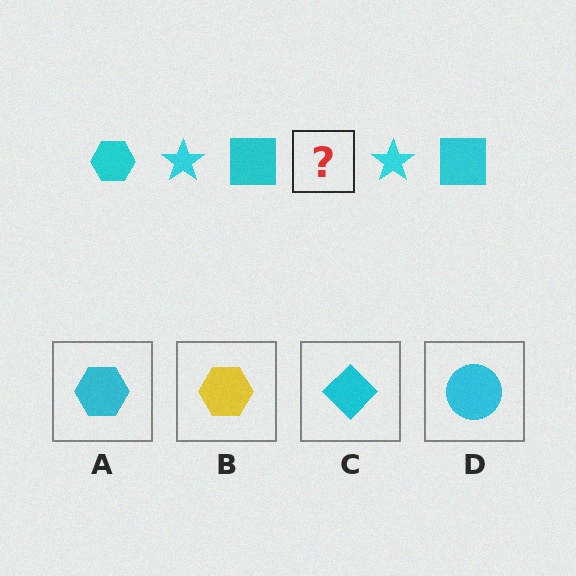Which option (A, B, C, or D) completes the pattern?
A.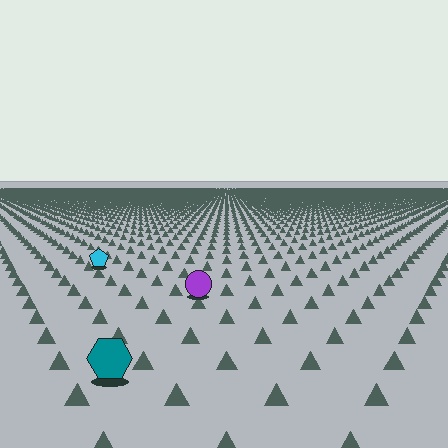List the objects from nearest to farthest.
From nearest to farthest: the teal hexagon, the purple circle, the cyan pentagon.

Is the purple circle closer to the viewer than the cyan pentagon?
Yes. The purple circle is closer — you can tell from the texture gradient: the ground texture is coarser near it.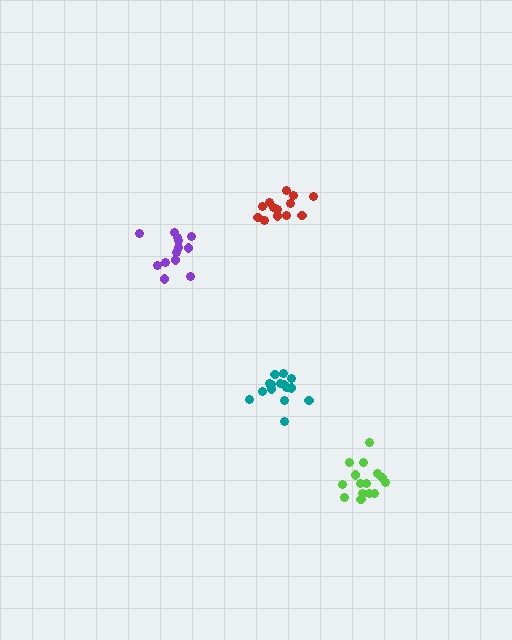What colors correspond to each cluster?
The clusters are colored: red, teal, lime, purple.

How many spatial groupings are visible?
There are 4 spatial groupings.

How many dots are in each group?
Group 1: 13 dots, Group 2: 16 dots, Group 3: 15 dots, Group 4: 13 dots (57 total).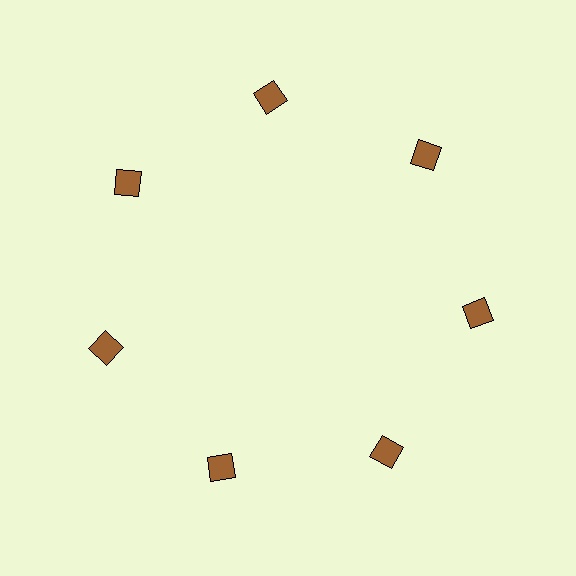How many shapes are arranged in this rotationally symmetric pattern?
There are 7 shapes, arranged in 7 groups of 1.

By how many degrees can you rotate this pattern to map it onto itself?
The pattern maps onto itself every 51 degrees of rotation.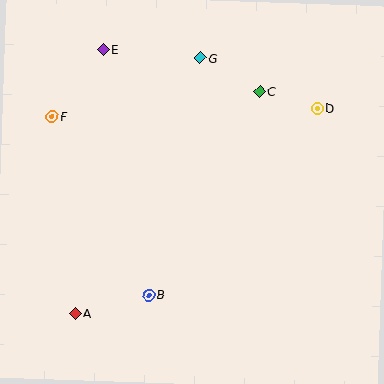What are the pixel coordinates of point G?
Point G is at (200, 58).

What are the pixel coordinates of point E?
Point E is at (103, 50).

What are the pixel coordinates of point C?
Point C is at (260, 91).